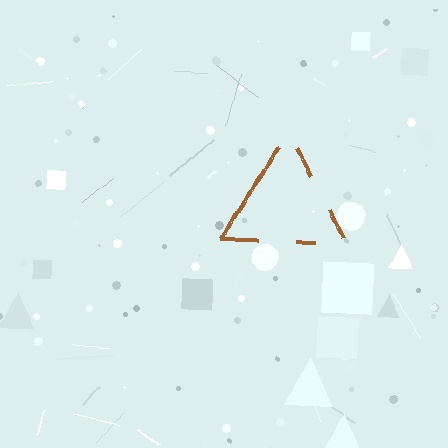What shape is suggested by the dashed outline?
The dashed outline suggests a triangle.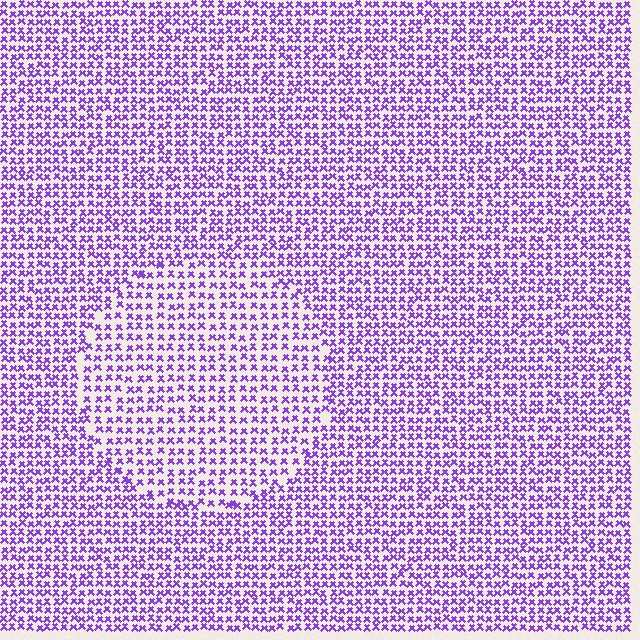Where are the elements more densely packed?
The elements are more densely packed outside the circle boundary.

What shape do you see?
I see a circle.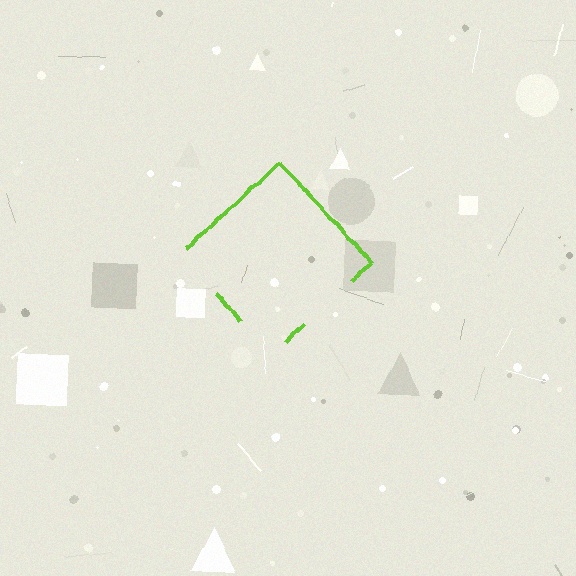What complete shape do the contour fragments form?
The contour fragments form a diamond.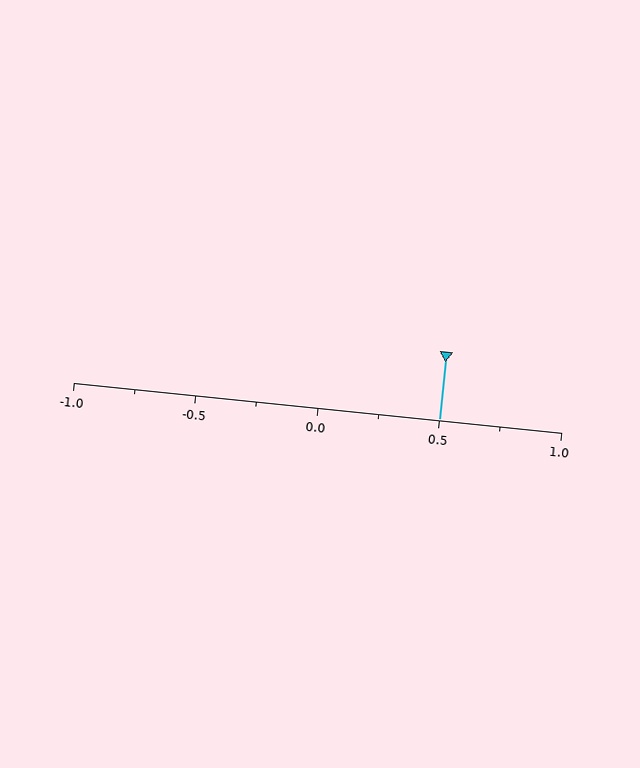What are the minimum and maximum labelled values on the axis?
The axis runs from -1.0 to 1.0.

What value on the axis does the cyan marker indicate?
The marker indicates approximately 0.5.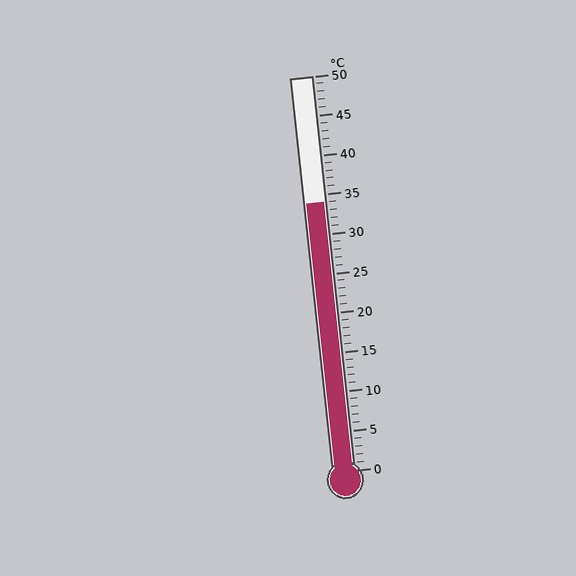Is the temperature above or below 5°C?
The temperature is above 5°C.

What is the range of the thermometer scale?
The thermometer scale ranges from 0°C to 50°C.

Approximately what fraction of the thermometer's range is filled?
The thermometer is filled to approximately 70% of its range.